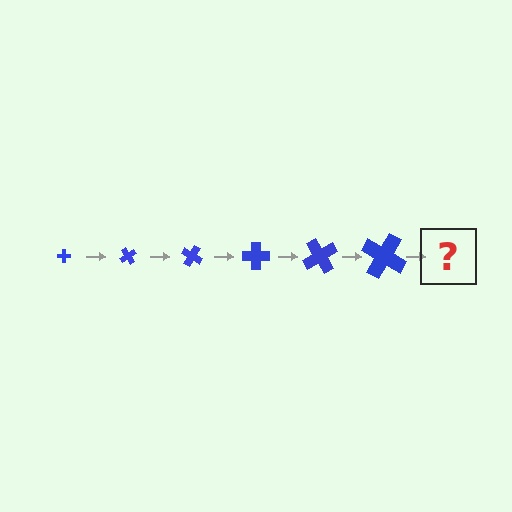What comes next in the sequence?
The next element should be a cross, larger than the previous one and rotated 360 degrees from the start.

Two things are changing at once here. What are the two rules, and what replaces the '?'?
The two rules are that the cross grows larger each step and it rotates 60 degrees each step. The '?' should be a cross, larger than the previous one and rotated 360 degrees from the start.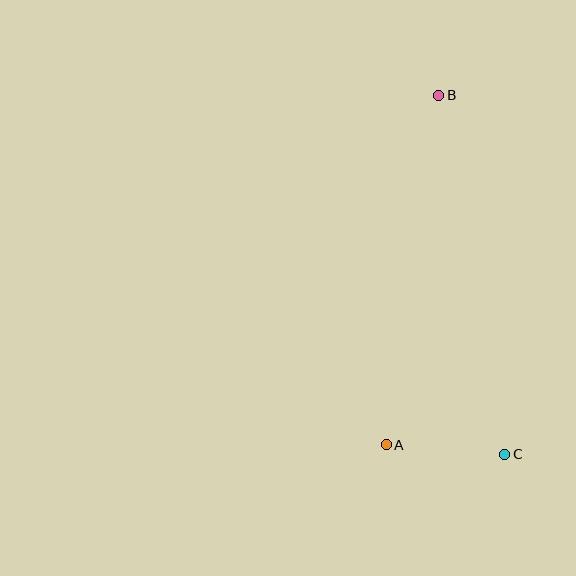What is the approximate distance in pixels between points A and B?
The distance between A and B is approximately 354 pixels.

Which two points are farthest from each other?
Points B and C are farthest from each other.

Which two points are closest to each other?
Points A and C are closest to each other.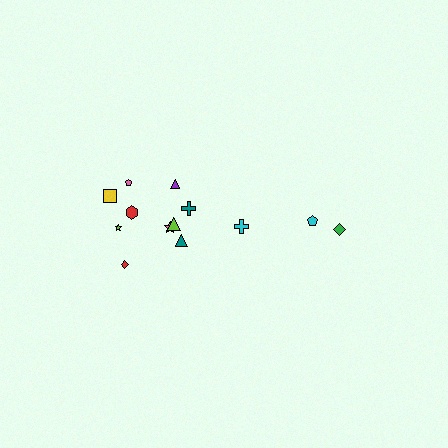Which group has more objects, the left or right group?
The left group.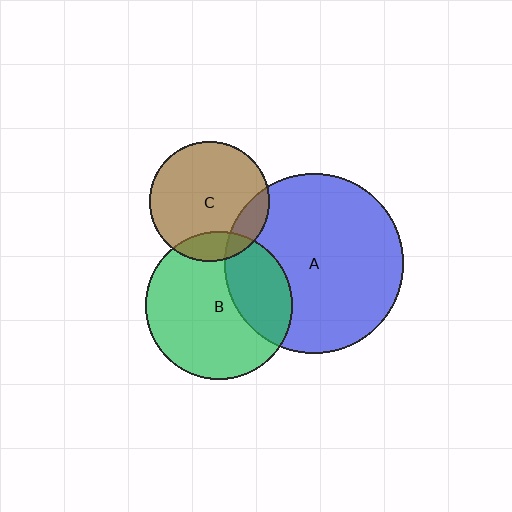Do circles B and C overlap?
Yes.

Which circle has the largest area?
Circle A (blue).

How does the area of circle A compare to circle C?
Approximately 2.2 times.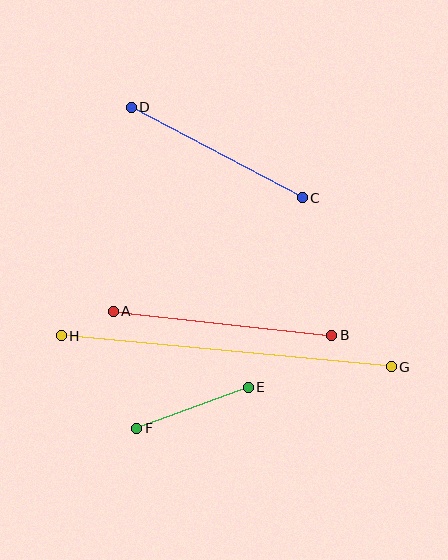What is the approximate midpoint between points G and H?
The midpoint is at approximately (226, 351) pixels.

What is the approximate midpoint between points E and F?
The midpoint is at approximately (192, 408) pixels.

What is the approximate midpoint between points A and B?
The midpoint is at approximately (223, 323) pixels.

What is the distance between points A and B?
The distance is approximately 220 pixels.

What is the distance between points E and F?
The distance is approximately 119 pixels.